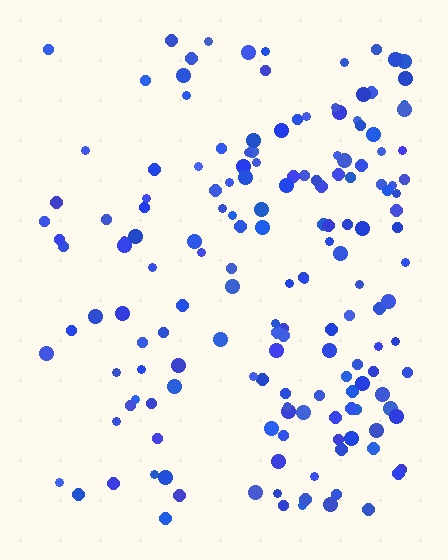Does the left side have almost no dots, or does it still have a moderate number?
Still a moderate number, just noticeably fewer than the right.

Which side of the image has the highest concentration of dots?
The right.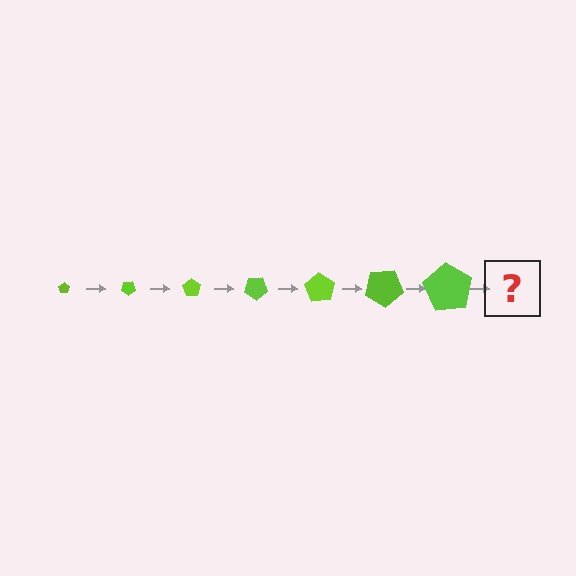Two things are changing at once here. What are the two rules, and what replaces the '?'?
The two rules are that the pentagon grows larger each step and it rotates 35 degrees each step. The '?' should be a pentagon, larger than the previous one and rotated 245 degrees from the start.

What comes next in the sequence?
The next element should be a pentagon, larger than the previous one and rotated 245 degrees from the start.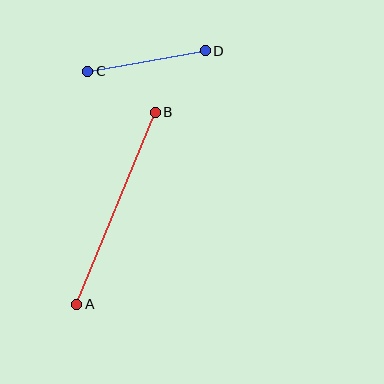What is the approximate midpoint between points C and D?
The midpoint is at approximately (146, 61) pixels.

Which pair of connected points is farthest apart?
Points A and B are farthest apart.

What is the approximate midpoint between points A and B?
The midpoint is at approximately (116, 208) pixels.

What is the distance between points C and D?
The distance is approximately 119 pixels.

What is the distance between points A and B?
The distance is approximately 207 pixels.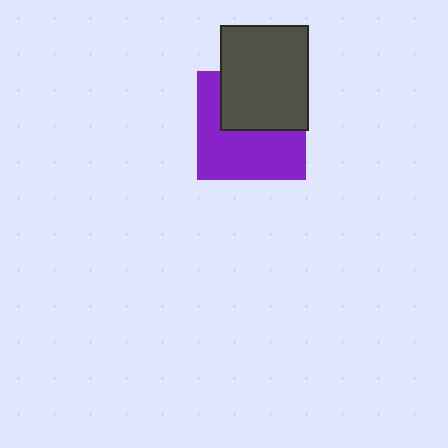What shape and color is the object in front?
The object in front is a dark gray rectangle.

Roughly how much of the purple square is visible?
About half of it is visible (roughly 56%).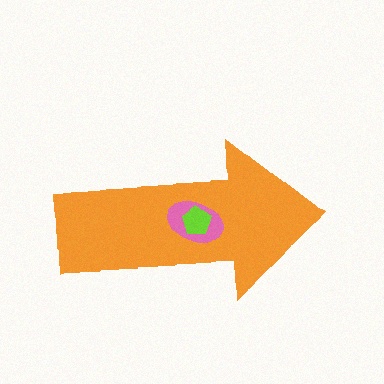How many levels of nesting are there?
3.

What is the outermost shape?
The orange arrow.